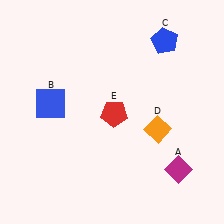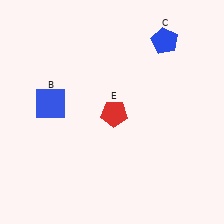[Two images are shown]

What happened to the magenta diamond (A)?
The magenta diamond (A) was removed in Image 2. It was in the bottom-right area of Image 1.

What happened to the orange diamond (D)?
The orange diamond (D) was removed in Image 2. It was in the bottom-right area of Image 1.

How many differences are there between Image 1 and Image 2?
There are 2 differences between the two images.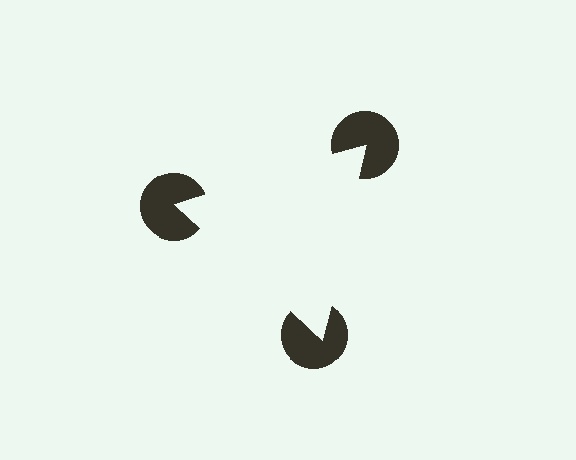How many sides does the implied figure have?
3 sides.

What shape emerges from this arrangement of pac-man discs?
An illusory triangle — its edges are inferred from the aligned wedge cuts in the pac-man discs, not physically drawn.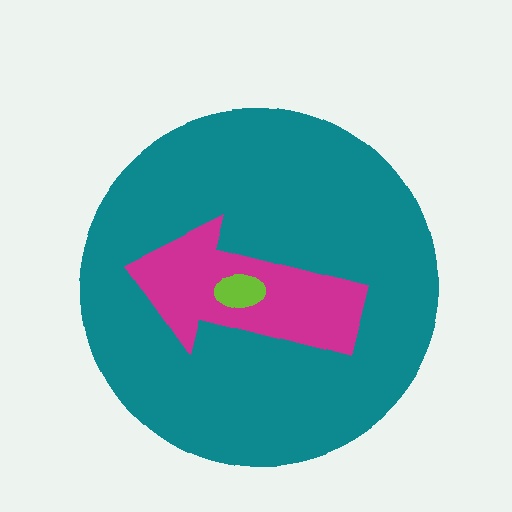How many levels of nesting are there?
3.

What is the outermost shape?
The teal circle.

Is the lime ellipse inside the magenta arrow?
Yes.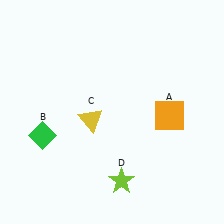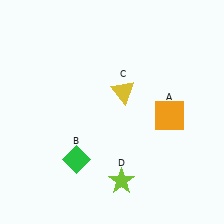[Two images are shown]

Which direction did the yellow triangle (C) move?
The yellow triangle (C) moved right.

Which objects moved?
The objects that moved are: the green diamond (B), the yellow triangle (C).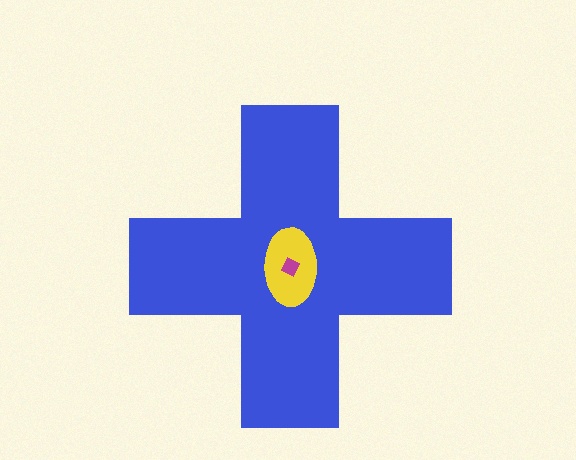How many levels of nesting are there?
3.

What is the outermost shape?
The blue cross.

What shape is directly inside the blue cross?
The yellow ellipse.